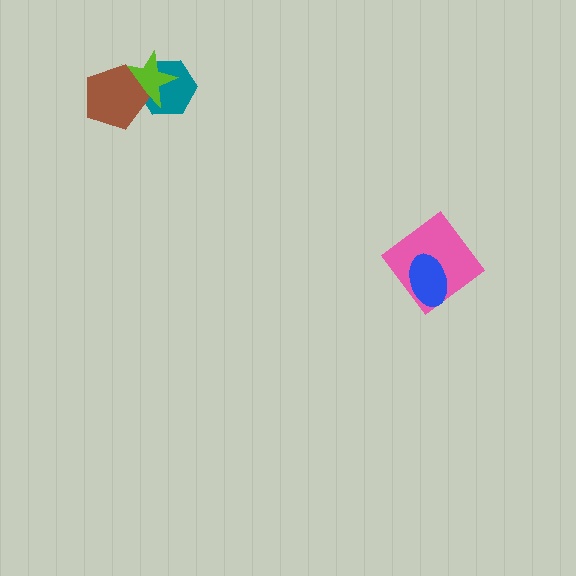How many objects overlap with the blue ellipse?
1 object overlaps with the blue ellipse.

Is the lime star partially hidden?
Yes, it is partially covered by another shape.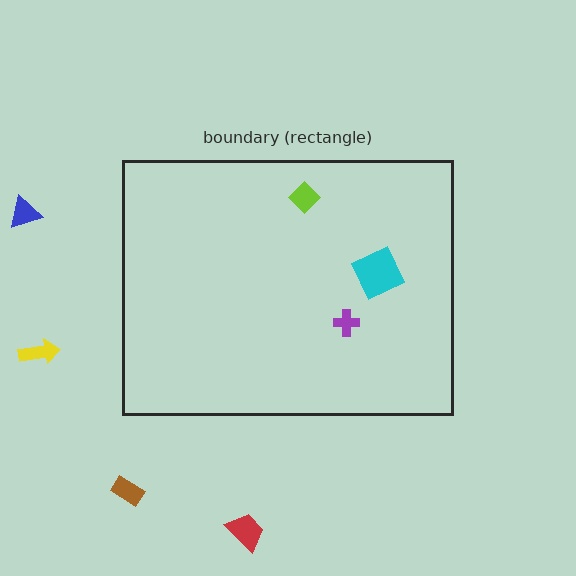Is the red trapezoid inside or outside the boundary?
Outside.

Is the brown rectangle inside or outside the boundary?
Outside.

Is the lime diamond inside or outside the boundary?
Inside.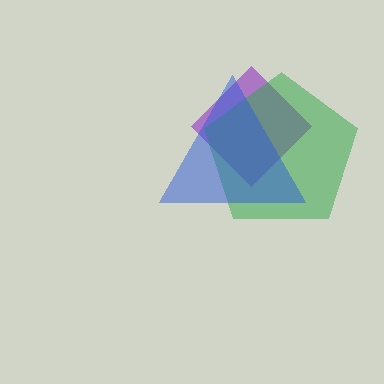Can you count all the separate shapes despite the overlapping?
Yes, there are 3 separate shapes.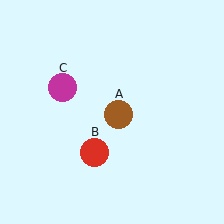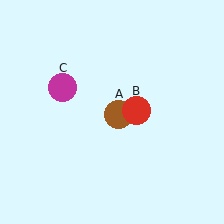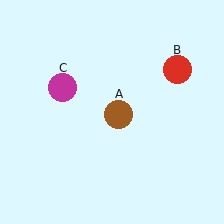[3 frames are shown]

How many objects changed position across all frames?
1 object changed position: red circle (object B).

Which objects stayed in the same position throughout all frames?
Brown circle (object A) and magenta circle (object C) remained stationary.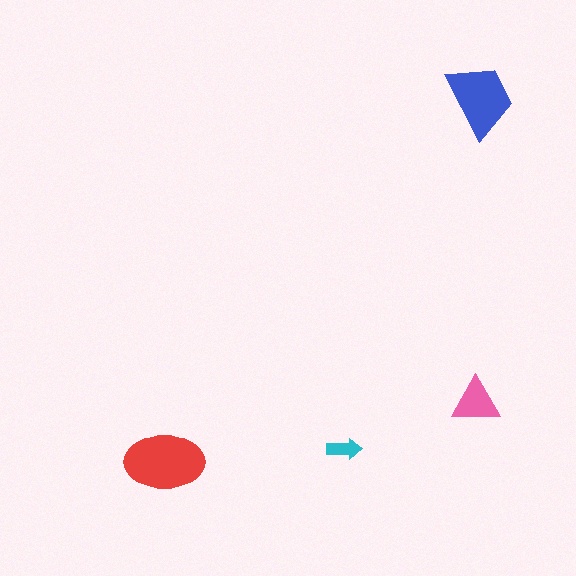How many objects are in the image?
There are 4 objects in the image.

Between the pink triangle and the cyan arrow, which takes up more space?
The pink triangle.